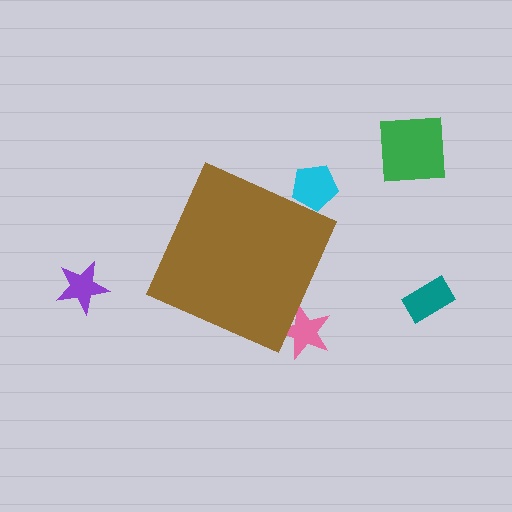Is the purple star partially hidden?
No, the purple star is fully visible.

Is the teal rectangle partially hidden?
No, the teal rectangle is fully visible.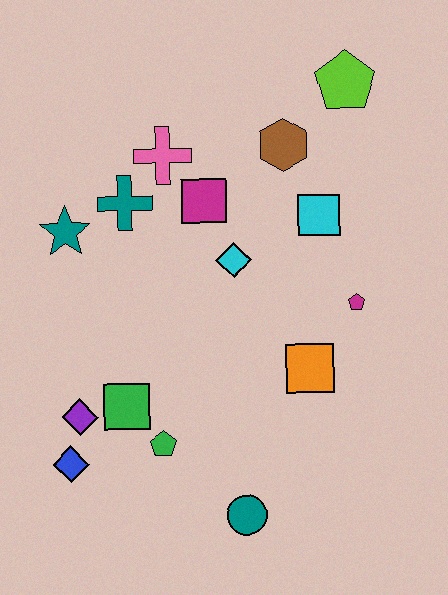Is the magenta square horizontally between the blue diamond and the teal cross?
No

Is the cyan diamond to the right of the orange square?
No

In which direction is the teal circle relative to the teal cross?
The teal circle is below the teal cross.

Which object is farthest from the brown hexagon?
The blue diamond is farthest from the brown hexagon.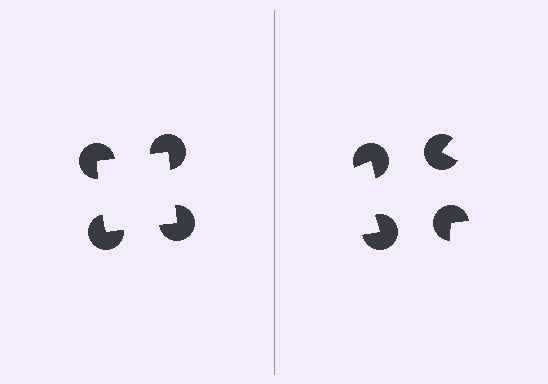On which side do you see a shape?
An illusory square appears on the left side. On the right side the wedge cuts are rotated, so no coherent shape forms.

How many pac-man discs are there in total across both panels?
8 — 4 on each side.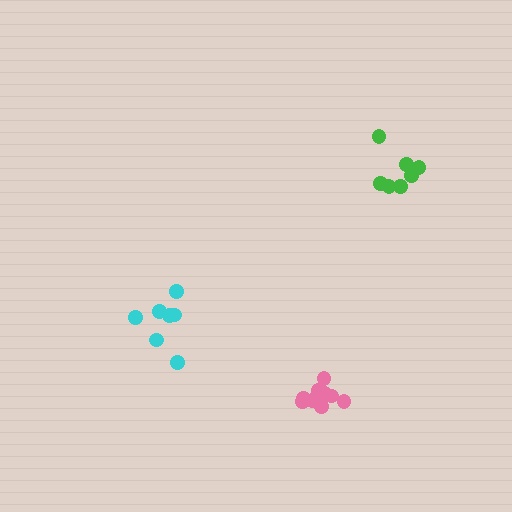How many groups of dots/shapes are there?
There are 3 groups.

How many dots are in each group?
Group 1: 7 dots, Group 2: 10 dots, Group 3: 7 dots (24 total).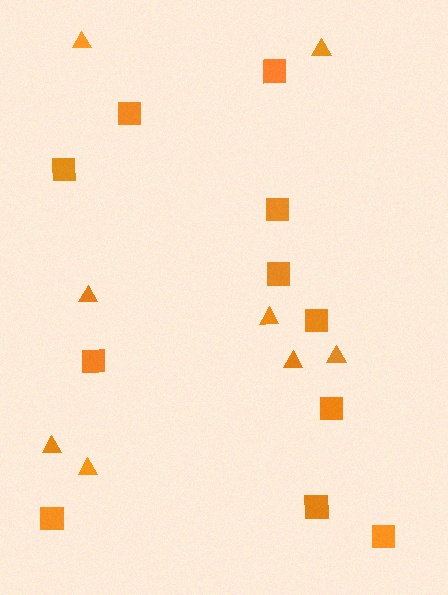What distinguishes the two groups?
There are 2 groups: one group of squares (11) and one group of triangles (8).